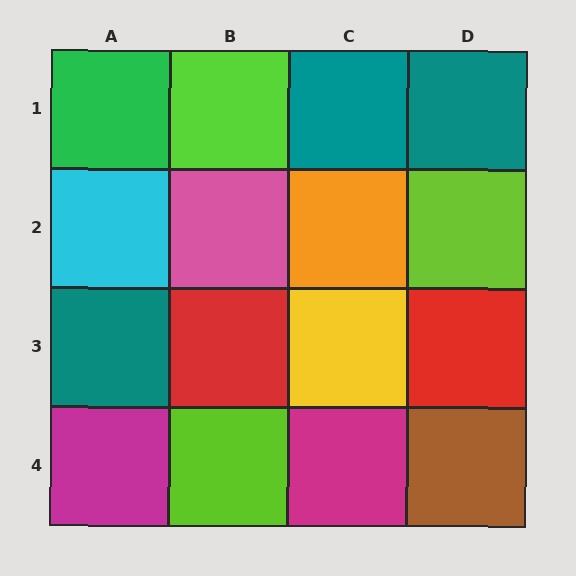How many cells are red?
2 cells are red.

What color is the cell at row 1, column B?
Lime.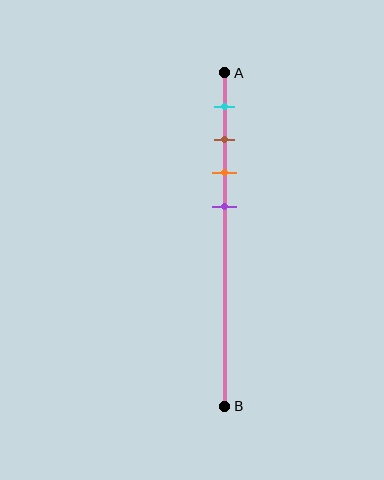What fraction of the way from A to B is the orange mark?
The orange mark is approximately 30% (0.3) of the way from A to B.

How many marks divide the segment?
There are 4 marks dividing the segment.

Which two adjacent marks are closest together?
The brown and orange marks are the closest adjacent pair.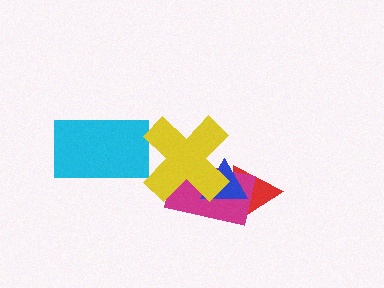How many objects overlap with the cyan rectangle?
0 objects overlap with the cyan rectangle.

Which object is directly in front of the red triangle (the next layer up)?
The magenta rectangle is directly in front of the red triangle.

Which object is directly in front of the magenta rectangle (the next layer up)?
The blue triangle is directly in front of the magenta rectangle.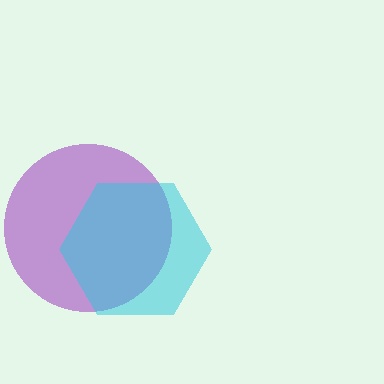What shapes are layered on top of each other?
The layered shapes are: a purple circle, a cyan hexagon.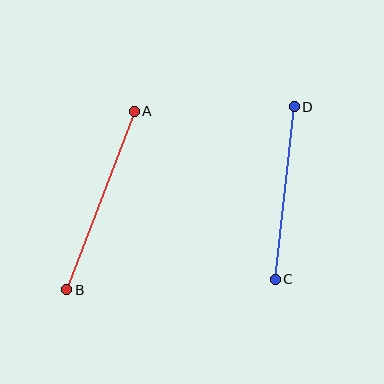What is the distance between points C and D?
The distance is approximately 174 pixels.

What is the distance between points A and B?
The distance is approximately 191 pixels.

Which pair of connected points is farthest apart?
Points A and B are farthest apart.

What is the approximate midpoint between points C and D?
The midpoint is at approximately (285, 193) pixels.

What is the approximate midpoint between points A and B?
The midpoint is at approximately (100, 201) pixels.